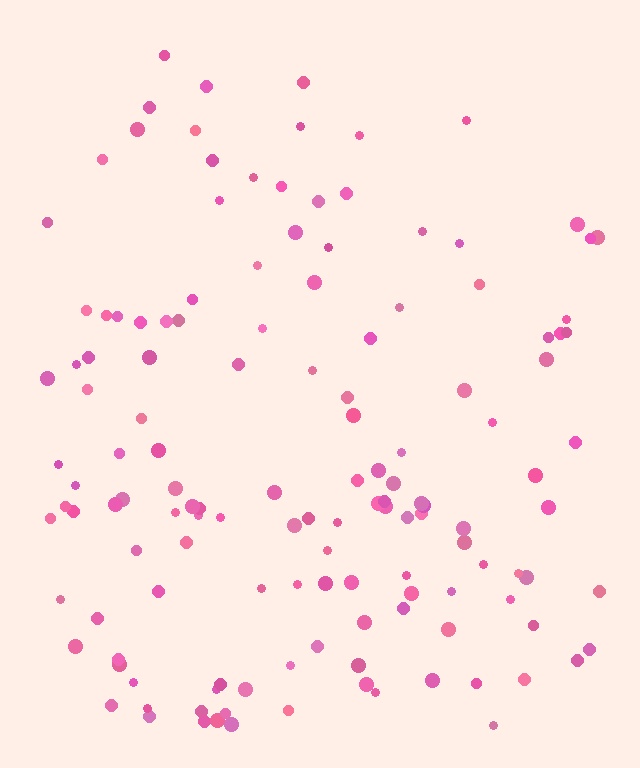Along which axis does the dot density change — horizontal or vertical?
Vertical.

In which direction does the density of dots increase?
From top to bottom, with the bottom side densest.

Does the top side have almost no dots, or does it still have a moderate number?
Still a moderate number, just noticeably fewer than the bottom.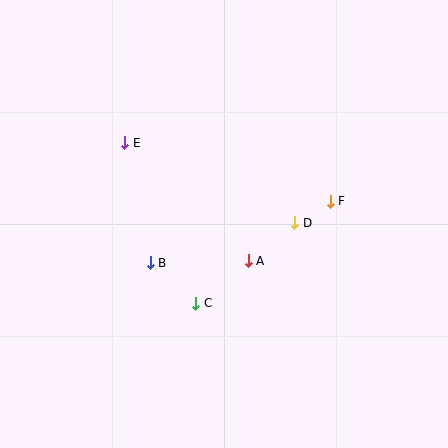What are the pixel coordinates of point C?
Point C is at (196, 303).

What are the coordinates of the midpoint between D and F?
The midpoint between D and F is at (312, 212).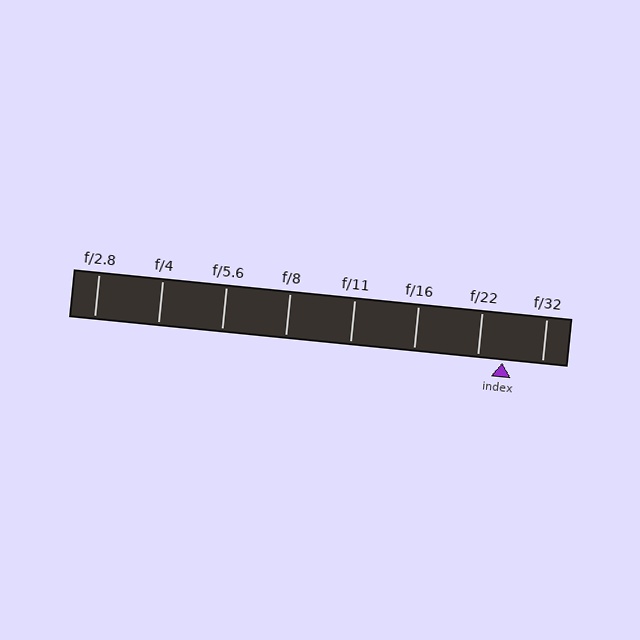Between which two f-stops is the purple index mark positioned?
The index mark is between f/22 and f/32.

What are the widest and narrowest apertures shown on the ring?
The widest aperture shown is f/2.8 and the narrowest is f/32.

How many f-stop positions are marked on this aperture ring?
There are 8 f-stop positions marked.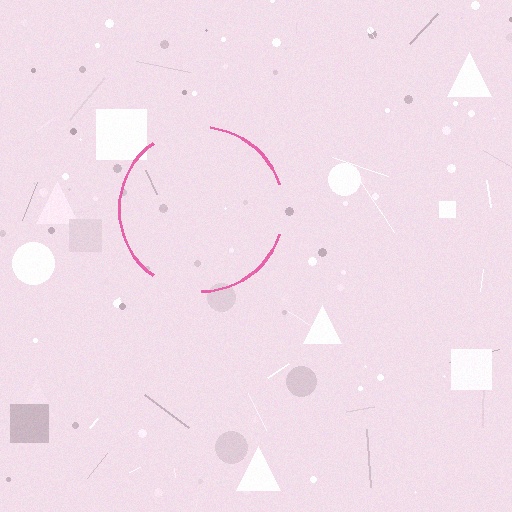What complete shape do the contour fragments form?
The contour fragments form a circle.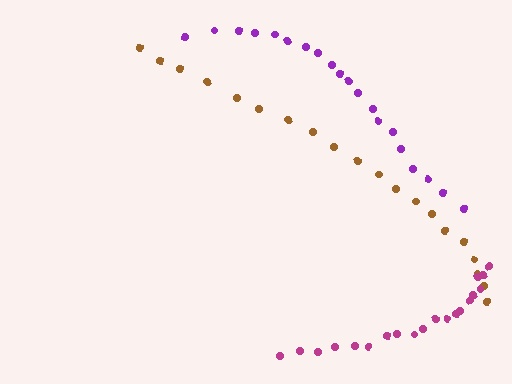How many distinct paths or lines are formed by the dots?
There are 3 distinct paths.